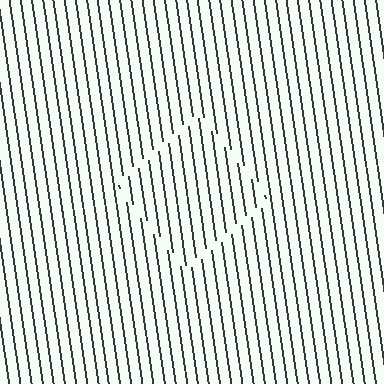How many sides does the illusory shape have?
4 sides — the line-ends trace a square.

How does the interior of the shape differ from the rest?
The interior of the shape contains the same grating, shifted by half a period — the contour is defined by the phase discontinuity where line-ends from the inner and outer gratings abut.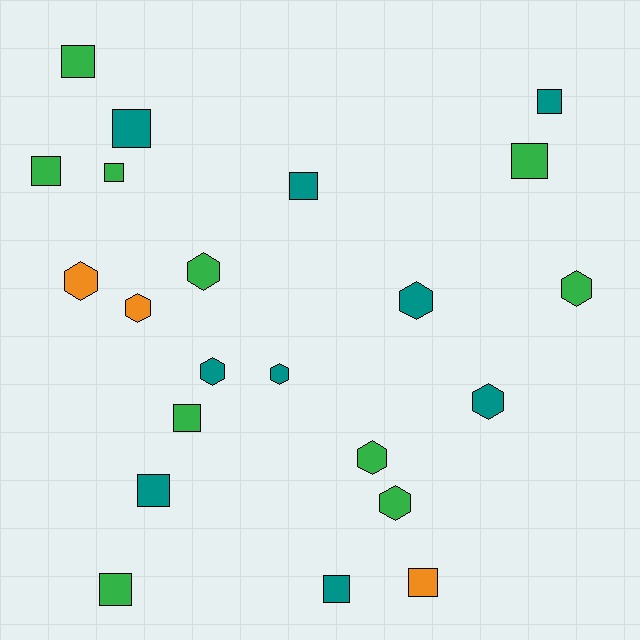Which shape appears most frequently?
Square, with 12 objects.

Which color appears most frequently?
Green, with 10 objects.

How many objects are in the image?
There are 22 objects.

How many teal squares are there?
There are 5 teal squares.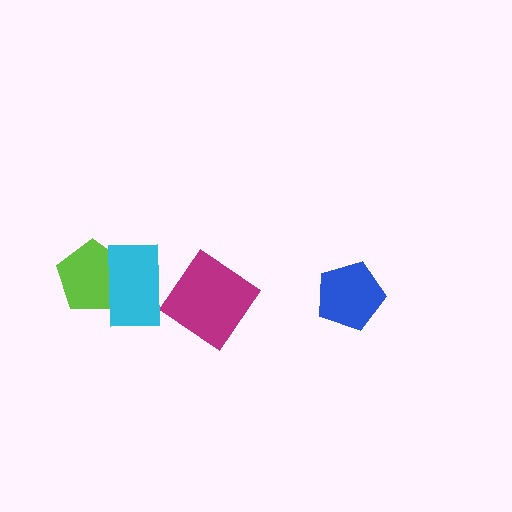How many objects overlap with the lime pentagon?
1 object overlaps with the lime pentagon.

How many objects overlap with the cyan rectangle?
1 object overlaps with the cyan rectangle.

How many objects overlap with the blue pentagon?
0 objects overlap with the blue pentagon.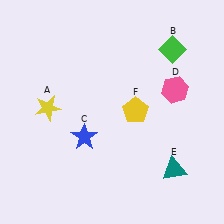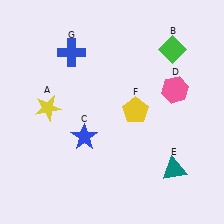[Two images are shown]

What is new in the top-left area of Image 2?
A blue cross (G) was added in the top-left area of Image 2.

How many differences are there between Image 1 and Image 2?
There is 1 difference between the two images.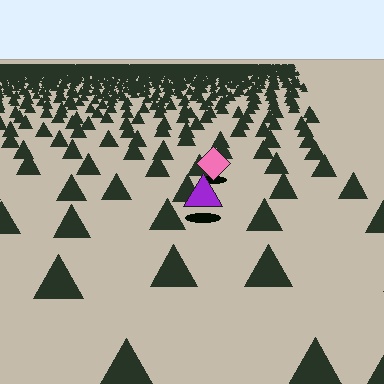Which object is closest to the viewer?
The purple triangle is closest. The texture marks near it are larger and more spread out.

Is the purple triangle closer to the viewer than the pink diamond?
Yes. The purple triangle is closer — you can tell from the texture gradient: the ground texture is coarser near it.